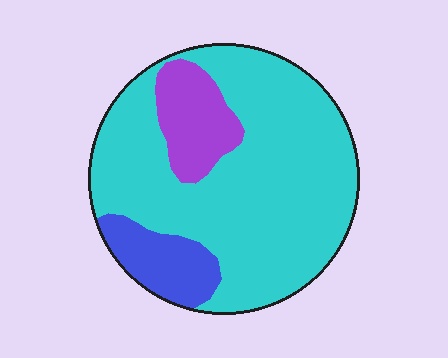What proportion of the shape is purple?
Purple takes up about one eighth (1/8) of the shape.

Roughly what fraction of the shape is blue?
Blue covers 12% of the shape.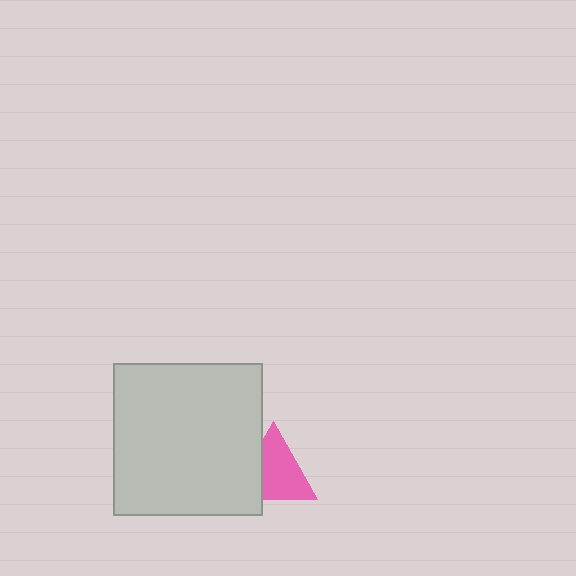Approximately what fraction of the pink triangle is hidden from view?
Roughly 31% of the pink triangle is hidden behind the light gray rectangle.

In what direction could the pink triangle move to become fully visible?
The pink triangle could move right. That would shift it out from behind the light gray rectangle entirely.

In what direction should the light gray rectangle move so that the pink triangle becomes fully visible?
The light gray rectangle should move left. That is the shortest direction to clear the overlap and leave the pink triangle fully visible.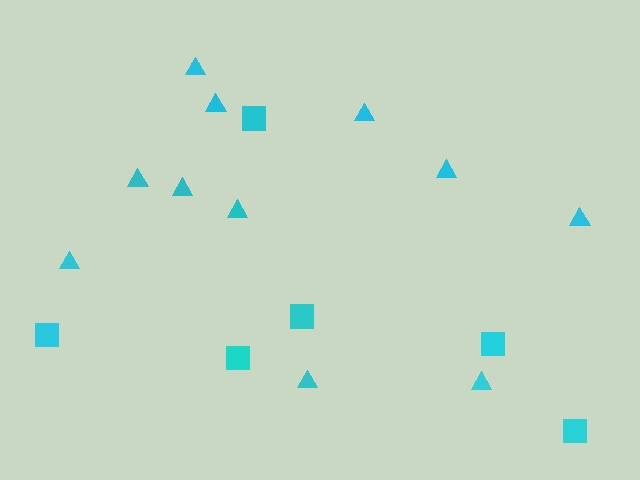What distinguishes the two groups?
There are 2 groups: one group of squares (6) and one group of triangles (11).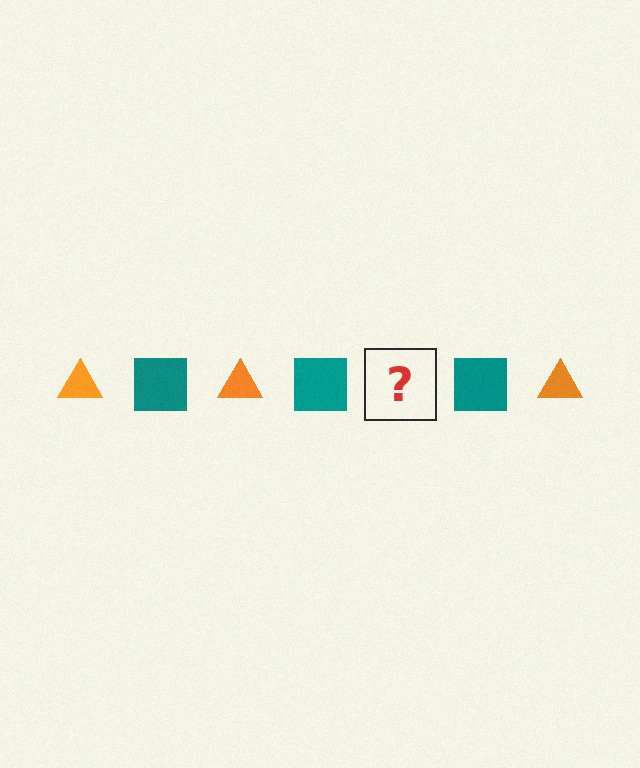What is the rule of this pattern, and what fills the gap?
The rule is that the pattern alternates between orange triangle and teal square. The gap should be filled with an orange triangle.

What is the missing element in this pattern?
The missing element is an orange triangle.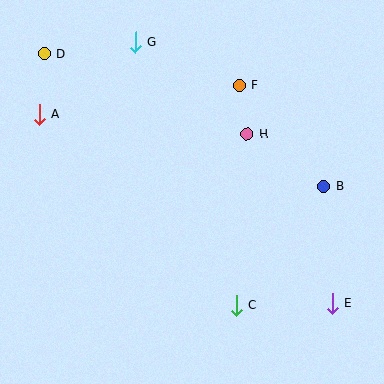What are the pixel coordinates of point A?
Point A is at (40, 114).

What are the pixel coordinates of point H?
Point H is at (247, 134).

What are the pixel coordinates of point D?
Point D is at (44, 54).